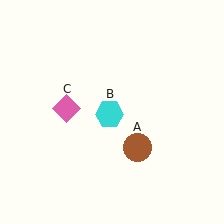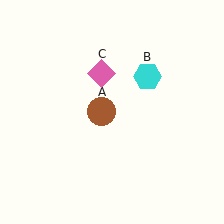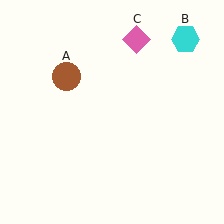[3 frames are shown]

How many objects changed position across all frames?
3 objects changed position: brown circle (object A), cyan hexagon (object B), pink diamond (object C).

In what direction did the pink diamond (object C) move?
The pink diamond (object C) moved up and to the right.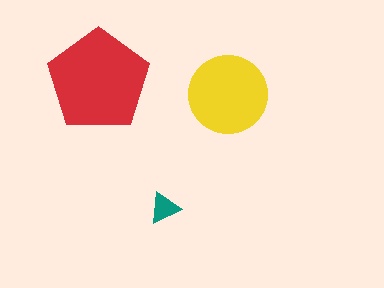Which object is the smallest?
The teal triangle.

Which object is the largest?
The red pentagon.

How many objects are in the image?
There are 3 objects in the image.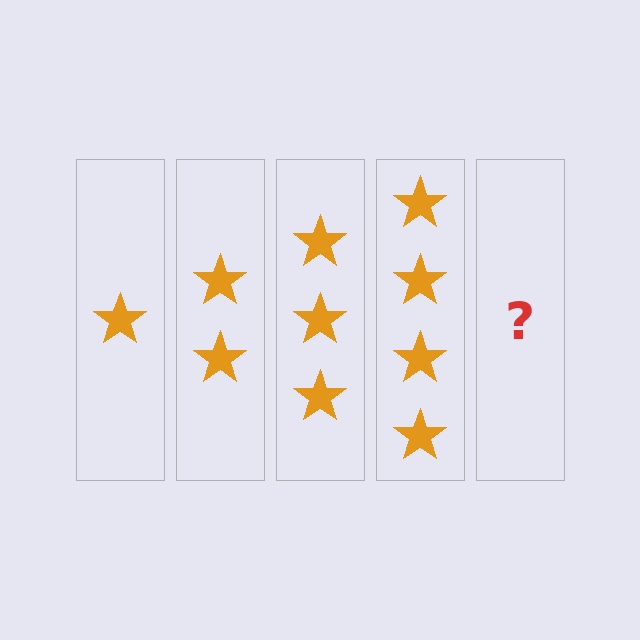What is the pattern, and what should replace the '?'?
The pattern is that each step adds one more star. The '?' should be 5 stars.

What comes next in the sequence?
The next element should be 5 stars.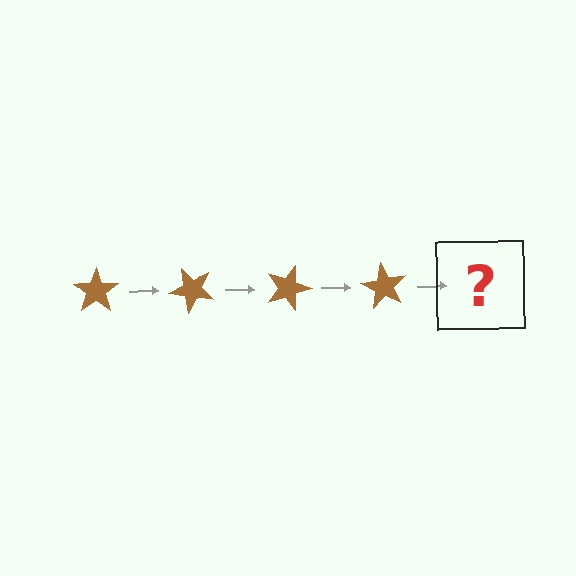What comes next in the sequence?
The next element should be a brown star rotated 180 degrees.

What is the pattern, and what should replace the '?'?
The pattern is that the star rotates 45 degrees each step. The '?' should be a brown star rotated 180 degrees.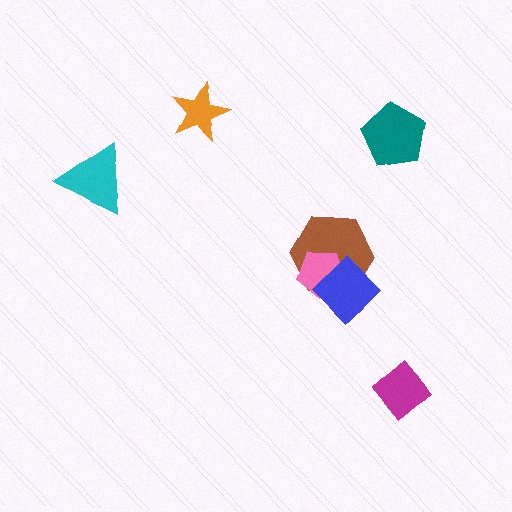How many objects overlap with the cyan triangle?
0 objects overlap with the cyan triangle.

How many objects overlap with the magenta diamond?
0 objects overlap with the magenta diamond.